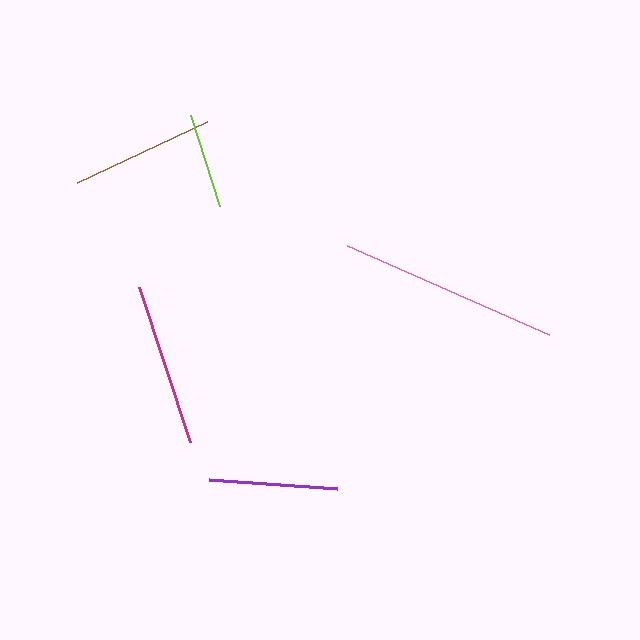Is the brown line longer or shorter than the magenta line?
The magenta line is longer than the brown line.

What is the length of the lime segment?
The lime segment is approximately 96 pixels long.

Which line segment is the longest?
The pink line is the longest at approximately 221 pixels.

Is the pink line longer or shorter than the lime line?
The pink line is longer than the lime line.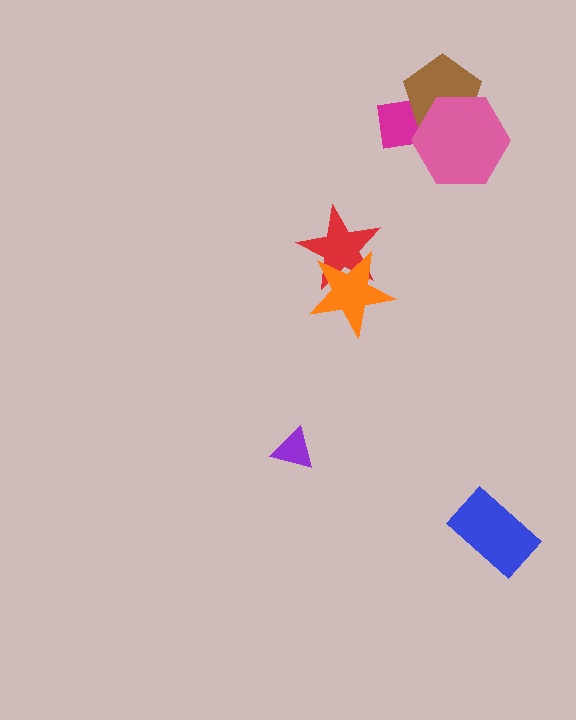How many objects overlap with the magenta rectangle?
2 objects overlap with the magenta rectangle.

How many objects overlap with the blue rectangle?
0 objects overlap with the blue rectangle.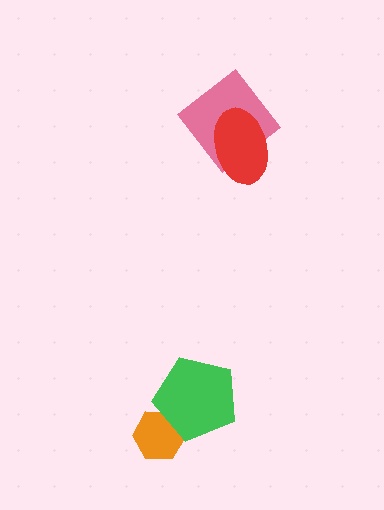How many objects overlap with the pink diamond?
1 object overlaps with the pink diamond.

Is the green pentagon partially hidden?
No, no other shape covers it.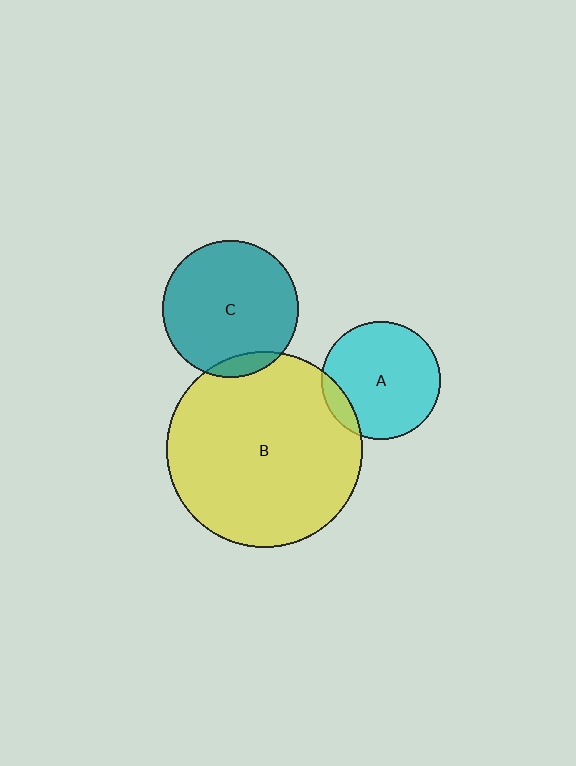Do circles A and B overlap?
Yes.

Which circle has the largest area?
Circle B (yellow).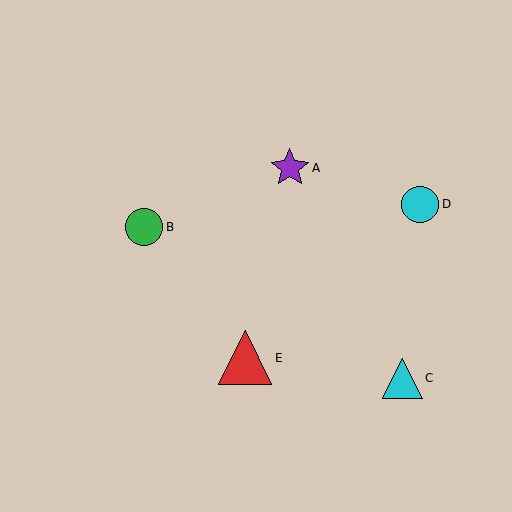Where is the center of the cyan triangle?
The center of the cyan triangle is at (402, 378).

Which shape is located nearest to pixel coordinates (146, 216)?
The green circle (labeled B) at (144, 227) is nearest to that location.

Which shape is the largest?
The red triangle (labeled E) is the largest.